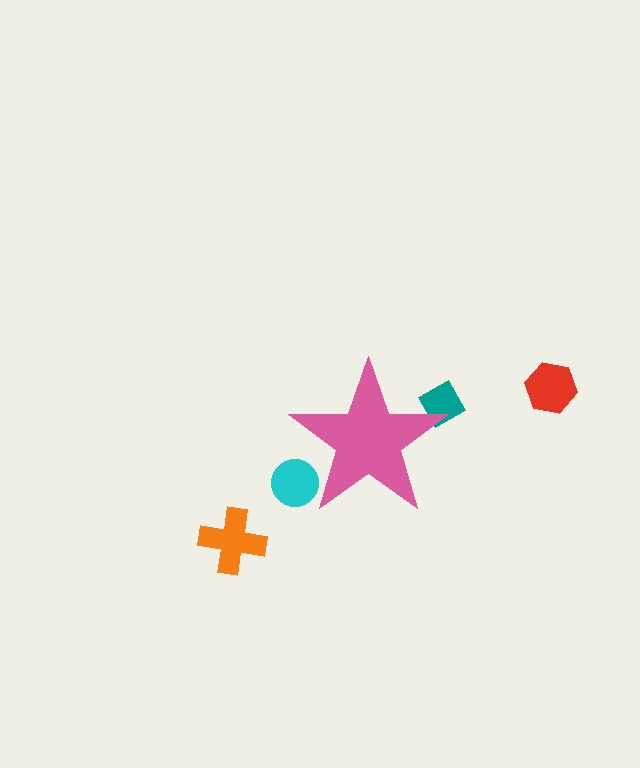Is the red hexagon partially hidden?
No, the red hexagon is fully visible.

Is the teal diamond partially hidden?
Yes, the teal diamond is partially hidden behind the pink star.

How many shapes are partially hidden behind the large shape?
2 shapes are partially hidden.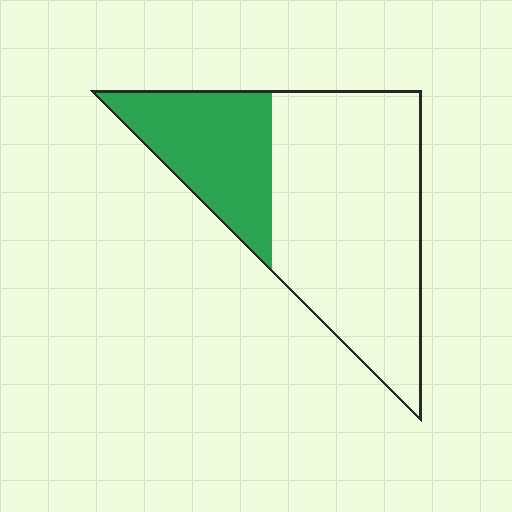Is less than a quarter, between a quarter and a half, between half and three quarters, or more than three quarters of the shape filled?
Between a quarter and a half.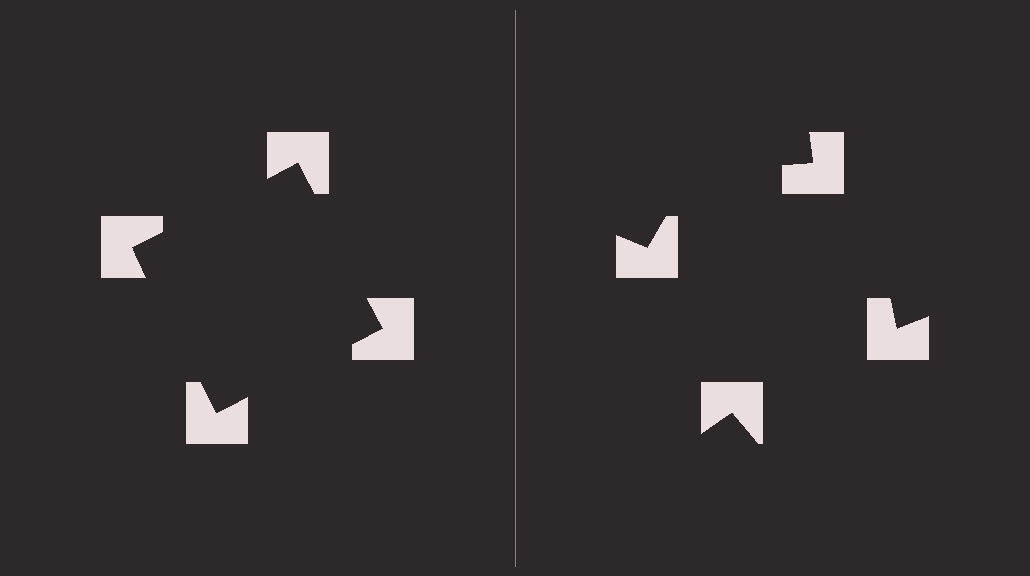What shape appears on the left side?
An illusory square.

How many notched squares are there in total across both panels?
8 — 4 on each side.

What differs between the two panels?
The notched squares are positioned identically on both sides; only the wedge orientations differ. On the left they align to a square; on the right they are misaligned.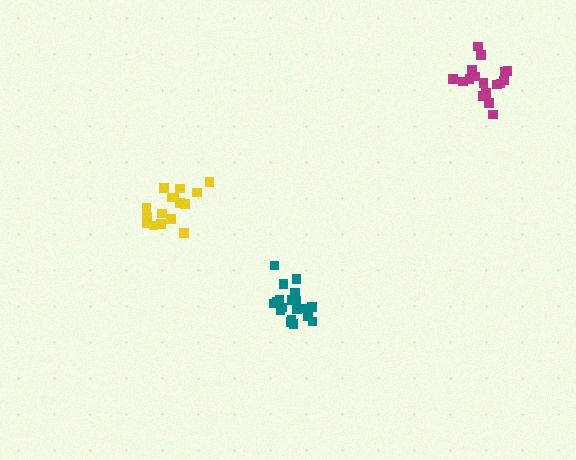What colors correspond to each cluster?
The clusters are colored: teal, yellow, magenta.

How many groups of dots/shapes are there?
There are 3 groups.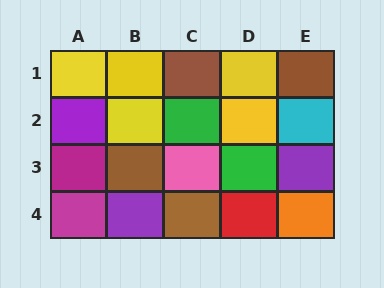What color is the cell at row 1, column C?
Brown.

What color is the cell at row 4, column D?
Red.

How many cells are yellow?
5 cells are yellow.